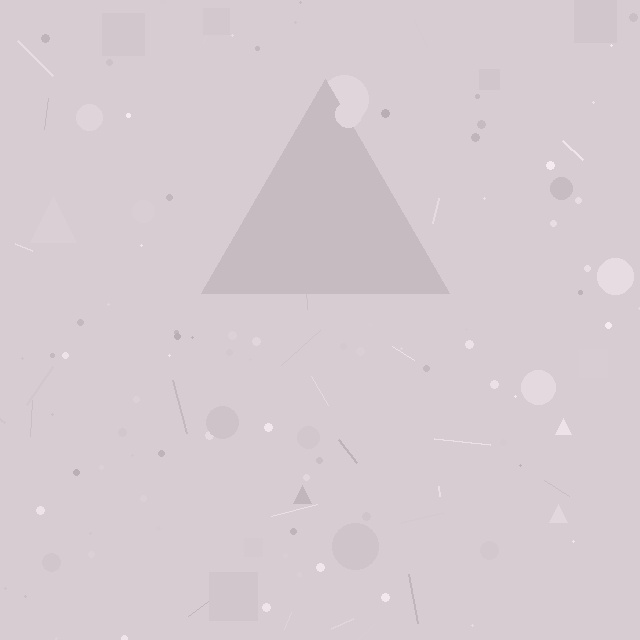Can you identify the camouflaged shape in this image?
The camouflaged shape is a triangle.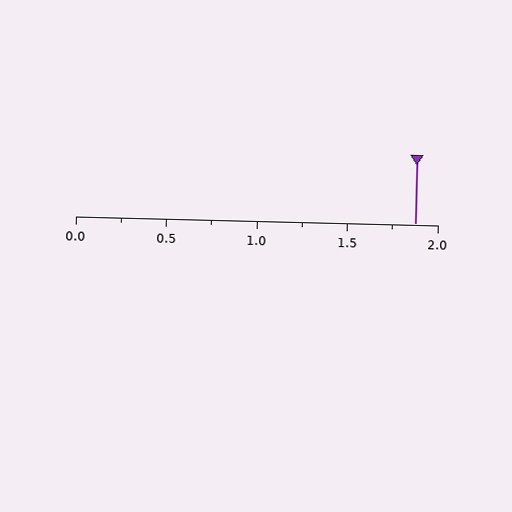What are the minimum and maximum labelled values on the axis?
The axis runs from 0.0 to 2.0.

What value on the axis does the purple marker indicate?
The marker indicates approximately 1.88.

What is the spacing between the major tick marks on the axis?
The major ticks are spaced 0.5 apart.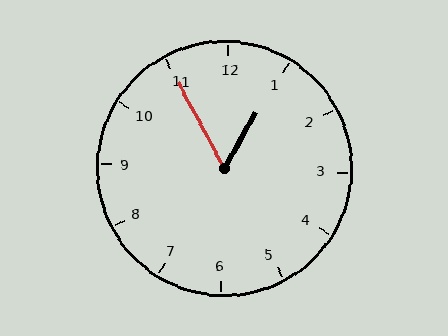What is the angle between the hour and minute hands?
Approximately 58 degrees.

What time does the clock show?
12:55.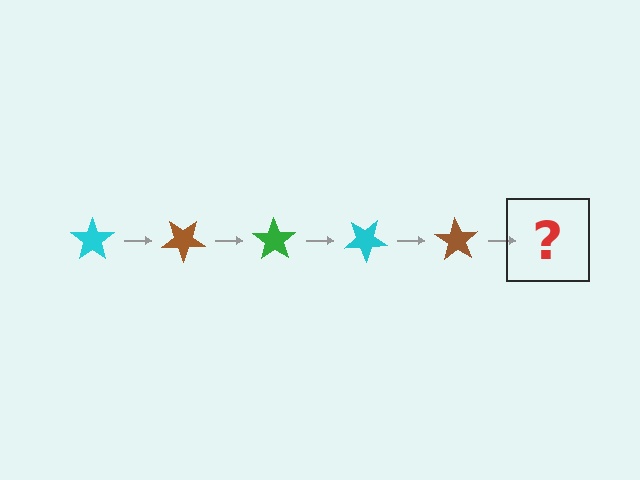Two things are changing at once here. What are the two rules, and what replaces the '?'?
The two rules are that it rotates 35 degrees each step and the color cycles through cyan, brown, and green. The '?' should be a green star, rotated 175 degrees from the start.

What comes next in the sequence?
The next element should be a green star, rotated 175 degrees from the start.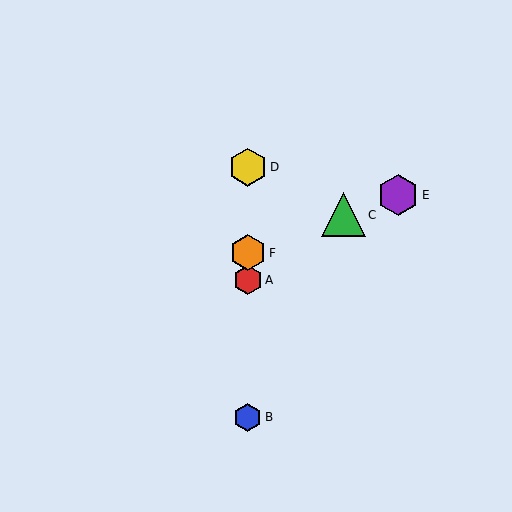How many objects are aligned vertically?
4 objects (A, B, D, F) are aligned vertically.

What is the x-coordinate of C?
Object C is at x≈344.